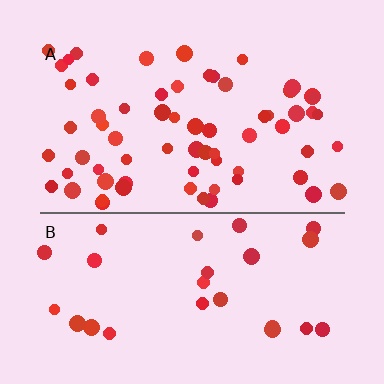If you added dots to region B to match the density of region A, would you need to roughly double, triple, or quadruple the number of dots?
Approximately double.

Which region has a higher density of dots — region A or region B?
A (the top).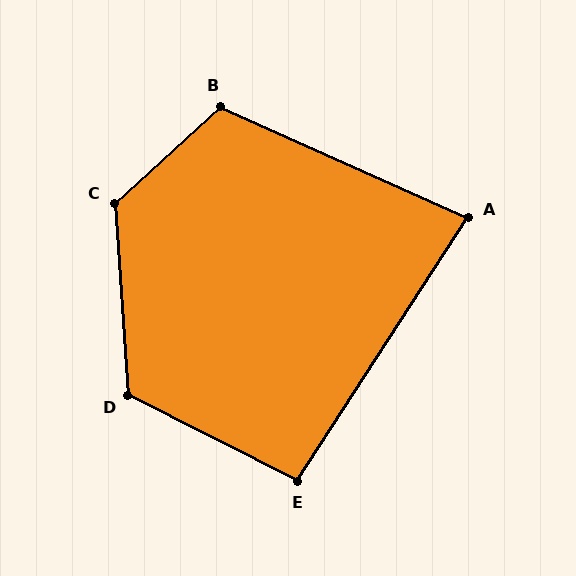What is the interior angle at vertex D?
Approximately 121 degrees (obtuse).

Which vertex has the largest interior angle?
C, at approximately 128 degrees.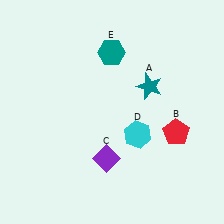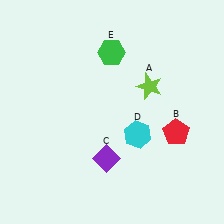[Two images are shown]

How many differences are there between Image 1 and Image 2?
There are 2 differences between the two images.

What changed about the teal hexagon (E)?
In Image 1, E is teal. In Image 2, it changed to green.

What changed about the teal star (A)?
In Image 1, A is teal. In Image 2, it changed to lime.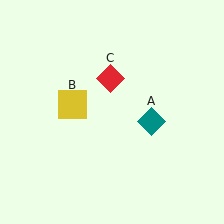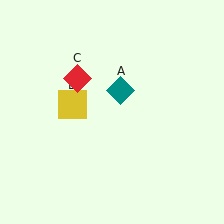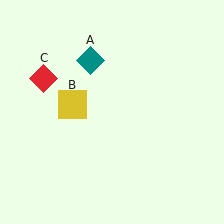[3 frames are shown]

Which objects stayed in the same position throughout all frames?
Yellow square (object B) remained stationary.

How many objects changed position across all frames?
2 objects changed position: teal diamond (object A), red diamond (object C).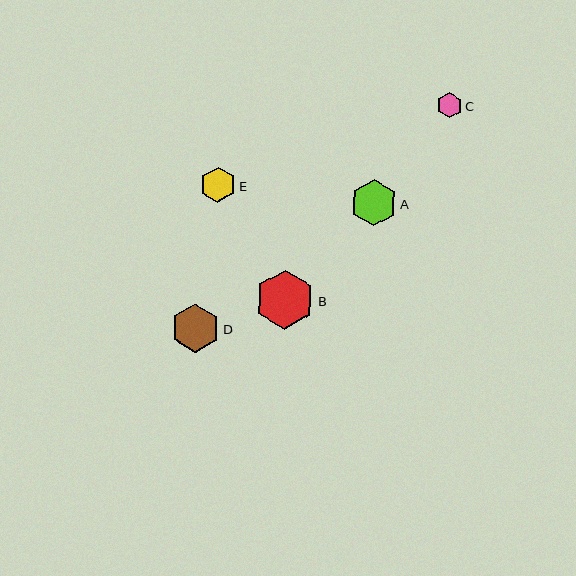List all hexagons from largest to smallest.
From largest to smallest: B, D, A, E, C.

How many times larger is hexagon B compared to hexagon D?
Hexagon B is approximately 1.2 times the size of hexagon D.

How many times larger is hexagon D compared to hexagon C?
Hexagon D is approximately 1.9 times the size of hexagon C.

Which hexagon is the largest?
Hexagon B is the largest with a size of approximately 59 pixels.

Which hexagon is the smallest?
Hexagon C is the smallest with a size of approximately 25 pixels.